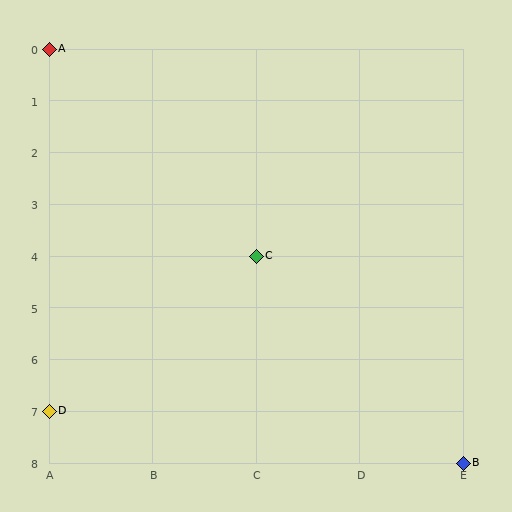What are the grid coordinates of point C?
Point C is at grid coordinates (C, 4).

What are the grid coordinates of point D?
Point D is at grid coordinates (A, 7).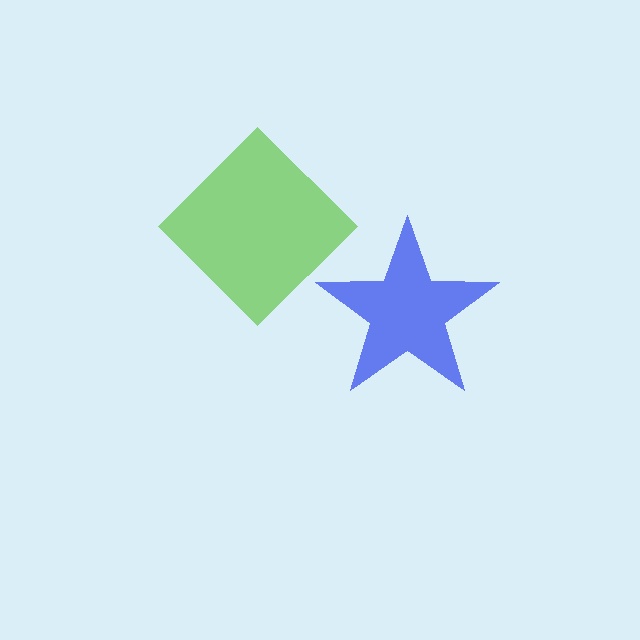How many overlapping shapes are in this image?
There are 2 overlapping shapes in the image.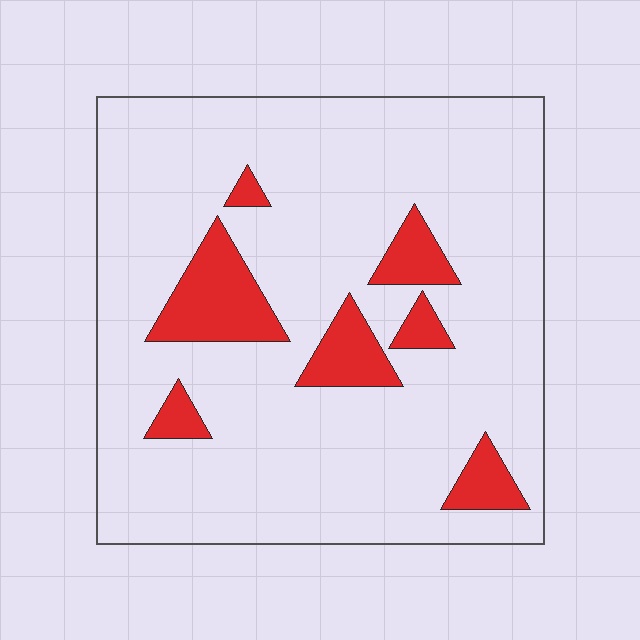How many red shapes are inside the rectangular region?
7.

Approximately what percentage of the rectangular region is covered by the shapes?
Approximately 15%.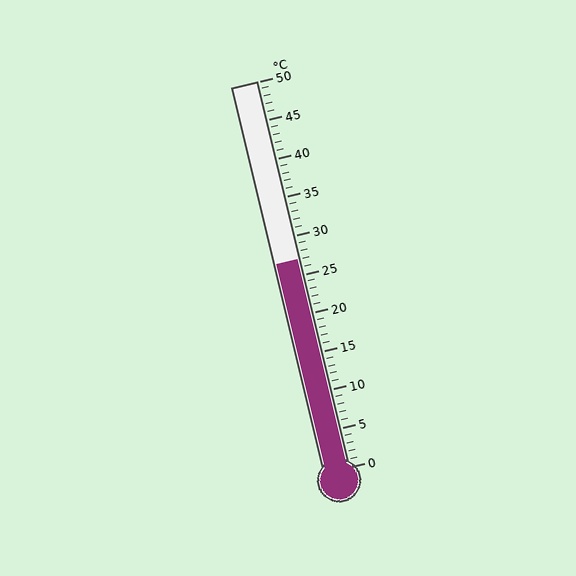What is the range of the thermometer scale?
The thermometer scale ranges from 0°C to 50°C.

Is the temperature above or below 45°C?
The temperature is below 45°C.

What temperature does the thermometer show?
The thermometer shows approximately 27°C.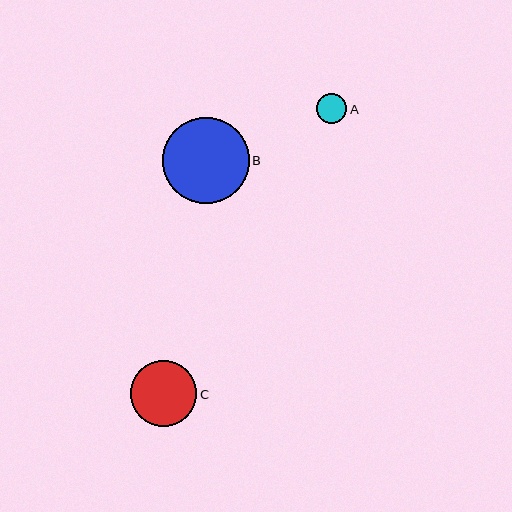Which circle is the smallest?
Circle A is the smallest with a size of approximately 30 pixels.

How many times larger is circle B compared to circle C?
Circle B is approximately 1.3 times the size of circle C.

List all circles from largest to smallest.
From largest to smallest: B, C, A.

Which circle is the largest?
Circle B is the largest with a size of approximately 86 pixels.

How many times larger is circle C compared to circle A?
Circle C is approximately 2.2 times the size of circle A.